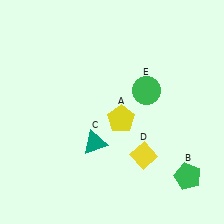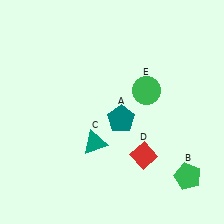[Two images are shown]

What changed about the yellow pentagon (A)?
In Image 1, A is yellow. In Image 2, it changed to teal.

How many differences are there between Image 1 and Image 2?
There are 2 differences between the two images.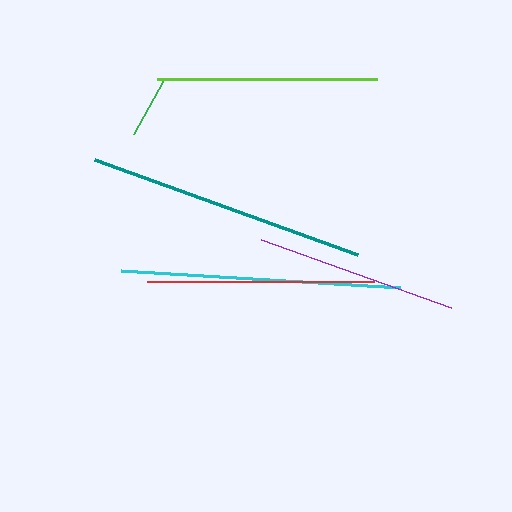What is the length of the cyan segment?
The cyan segment is approximately 279 pixels long.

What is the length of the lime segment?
The lime segment is approximately 220 pixels long.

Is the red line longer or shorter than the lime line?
The red line is longer than the lime line.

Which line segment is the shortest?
The green line is the shortest at approximately 62 pixels.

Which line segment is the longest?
The cyan line is the longest at approximately 279 pixels.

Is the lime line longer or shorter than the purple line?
The lime line is longer than the purple line.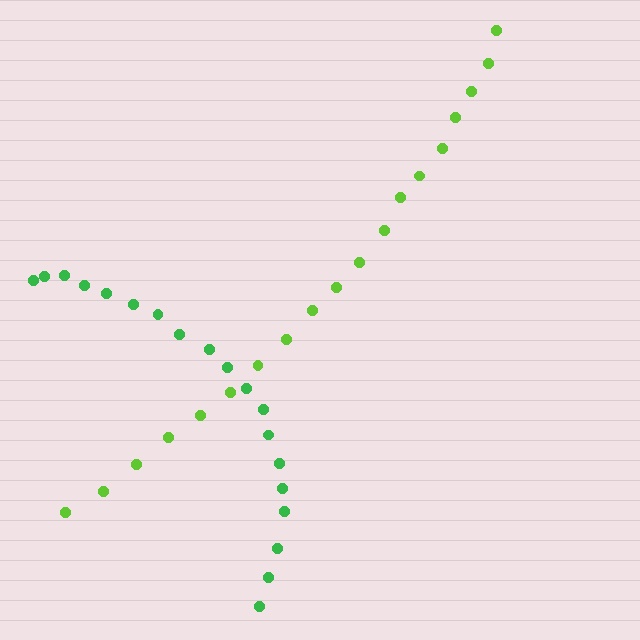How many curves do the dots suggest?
There are 2 distinct paths.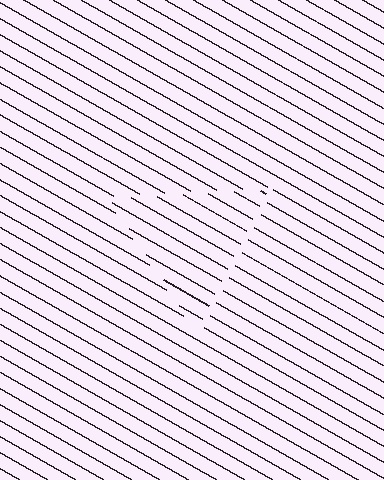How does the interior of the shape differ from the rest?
The interior of the shape contains the same grating, shifted by half a period — the contour is defined by the phase discontinuity where line-ends from the inner and outer gratings abut.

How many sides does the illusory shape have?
3 sides — the line-ends trace a triangle.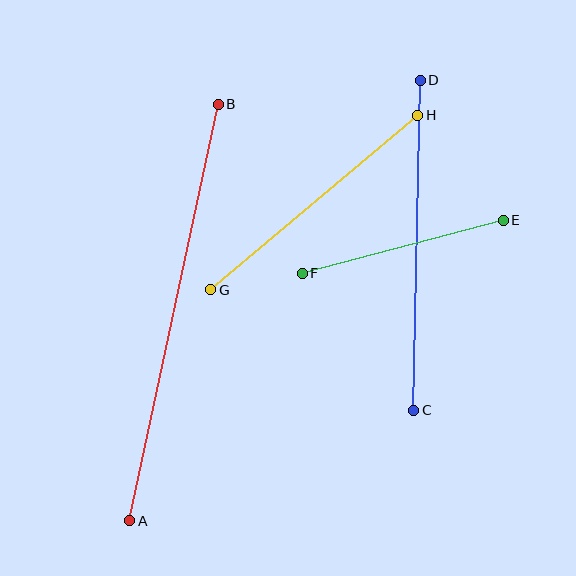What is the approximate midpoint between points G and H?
The midpoint is at approximately (314, 203) pixels.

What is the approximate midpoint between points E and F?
The midpoint is at approximately (403, 247) pixels.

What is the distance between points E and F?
The distance is approximately 208 pixels.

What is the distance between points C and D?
The distance is approximately 330 pixels.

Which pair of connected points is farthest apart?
Points A and B are farthest apart.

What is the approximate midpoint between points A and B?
The midpoint is at approximately (174, 312) pixels.